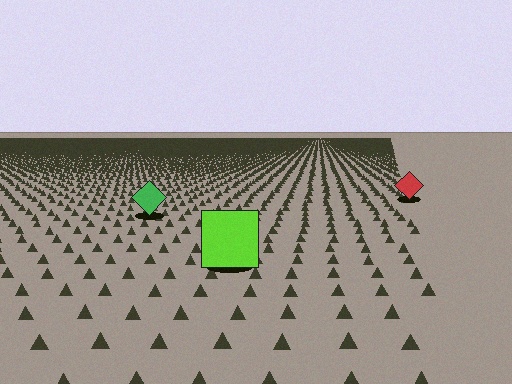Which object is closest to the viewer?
The lime square is closest. The texture marks near it are larger and more spread out.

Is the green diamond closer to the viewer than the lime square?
No. The lime square is closer — you can tell from the texture gradient: the ground texture is coarser near it.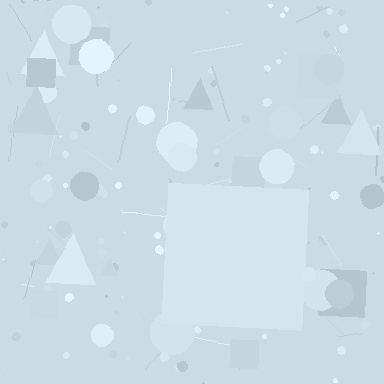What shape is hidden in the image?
A square is hidden in the image.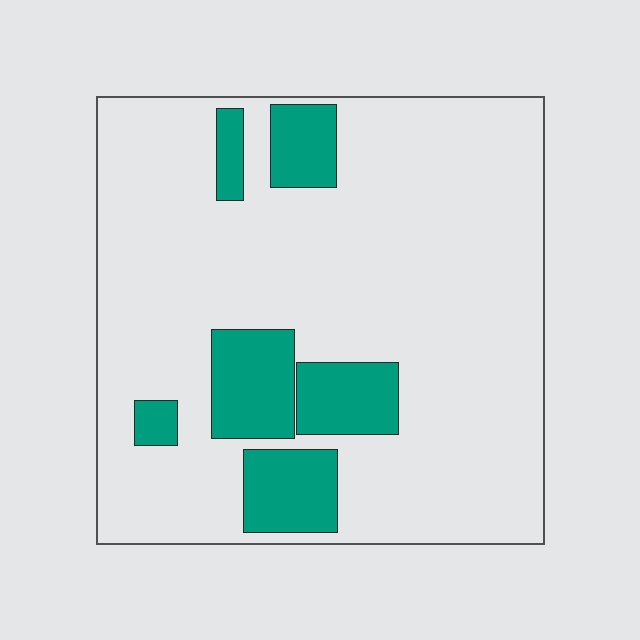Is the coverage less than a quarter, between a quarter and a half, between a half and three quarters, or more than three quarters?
Less than a quarter.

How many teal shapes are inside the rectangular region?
6.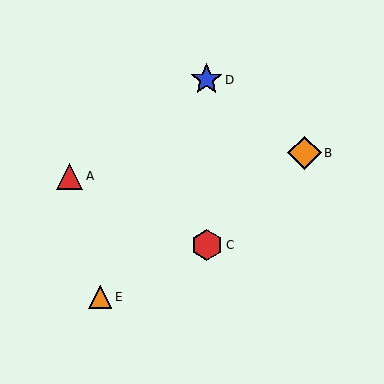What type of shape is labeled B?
Shape B is an orange diamond.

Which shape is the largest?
The orange diamond (labeled B) is the largest.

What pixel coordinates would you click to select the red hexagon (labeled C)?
Click at (207, 245) to select the red hexagon C.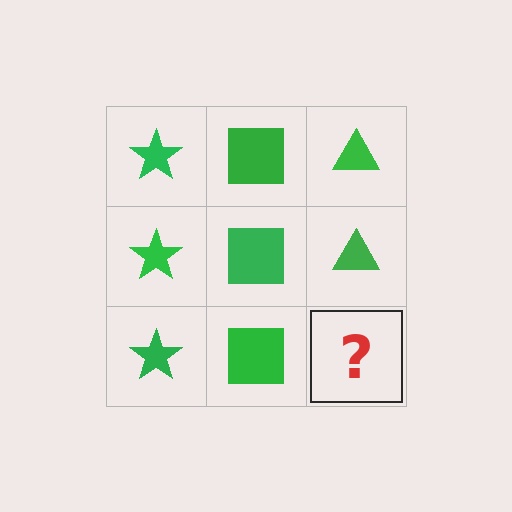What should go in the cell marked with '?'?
The missing cell should contain a green triangle.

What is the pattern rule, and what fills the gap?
The rule is that each column has a consistent shape. The gap should be filled with a green triangle.